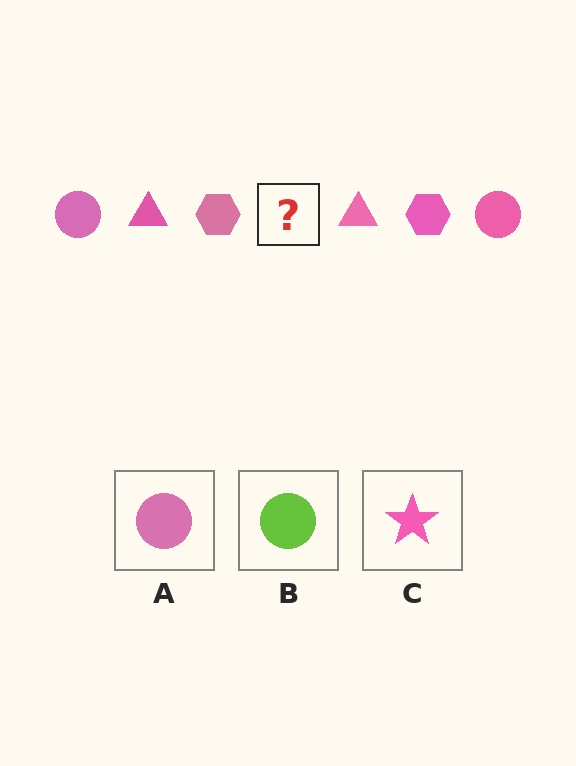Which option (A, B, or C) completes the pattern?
A.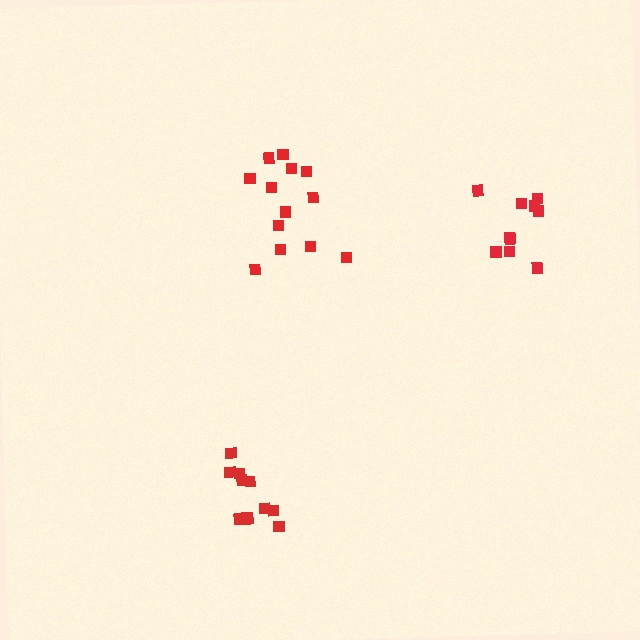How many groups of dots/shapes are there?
There are 3 groups.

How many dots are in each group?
Group 1: 10 dots, Group 2: 13 dots, Group 3: 11 dots (34 total).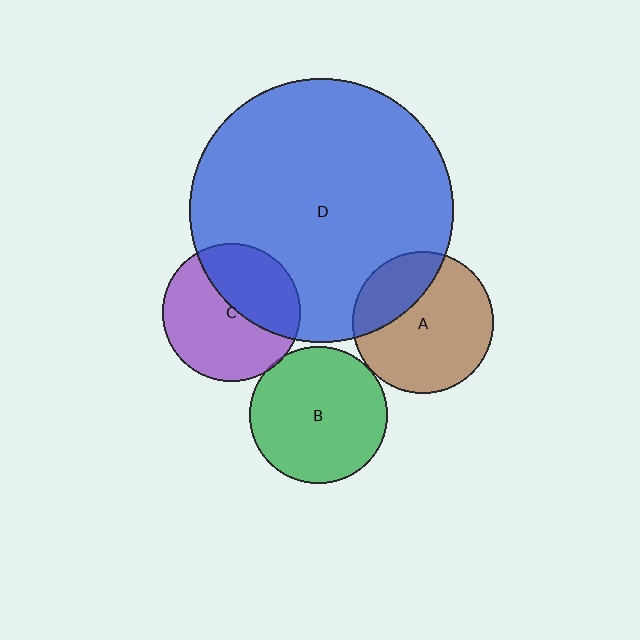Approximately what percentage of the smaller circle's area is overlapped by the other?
Approximately 5%.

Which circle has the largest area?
Circle D (blue).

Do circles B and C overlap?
Yes.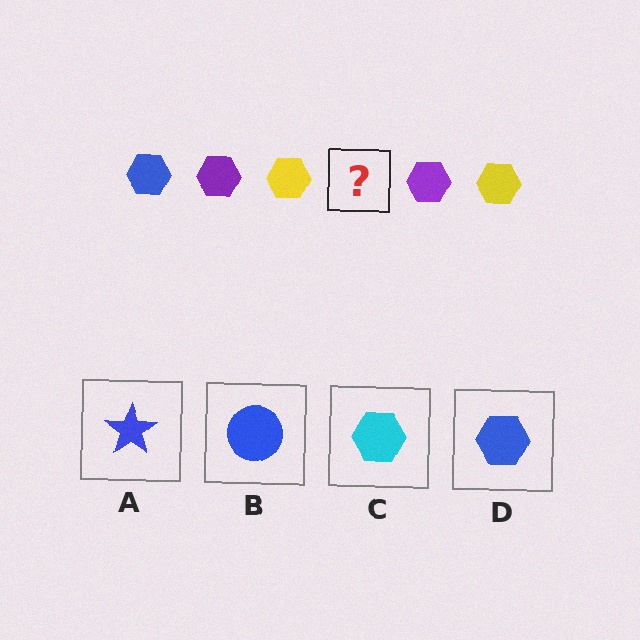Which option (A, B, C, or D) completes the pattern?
D.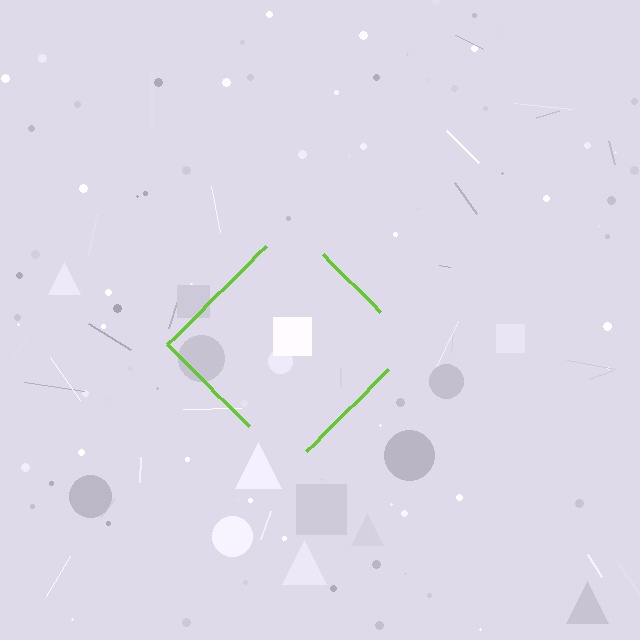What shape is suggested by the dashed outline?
The dashed outline suggests a diamond.